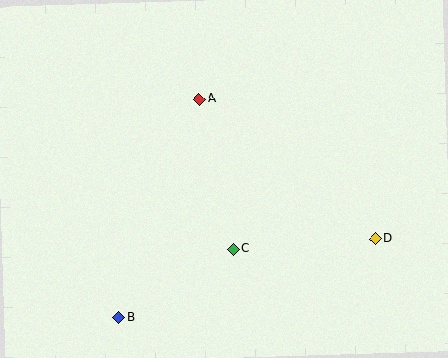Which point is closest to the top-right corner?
Point D is closest to the top-right corner.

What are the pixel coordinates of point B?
Point B is at (119, 317).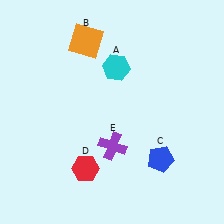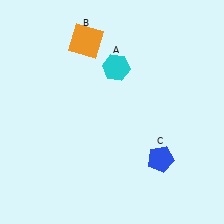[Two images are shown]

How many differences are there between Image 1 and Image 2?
There are 2 differences between the two images.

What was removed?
The red hexagon (D), the purple cross (E) were removed in Image 2.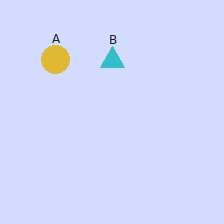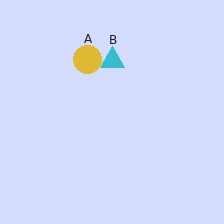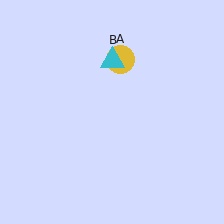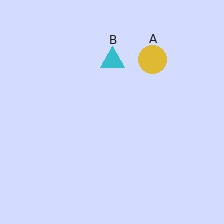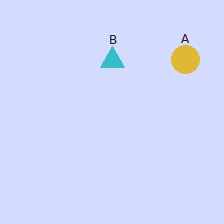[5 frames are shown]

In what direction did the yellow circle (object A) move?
The yellow circle (object A) moved right.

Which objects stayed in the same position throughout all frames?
Cyan triangle (object B) remained stationary.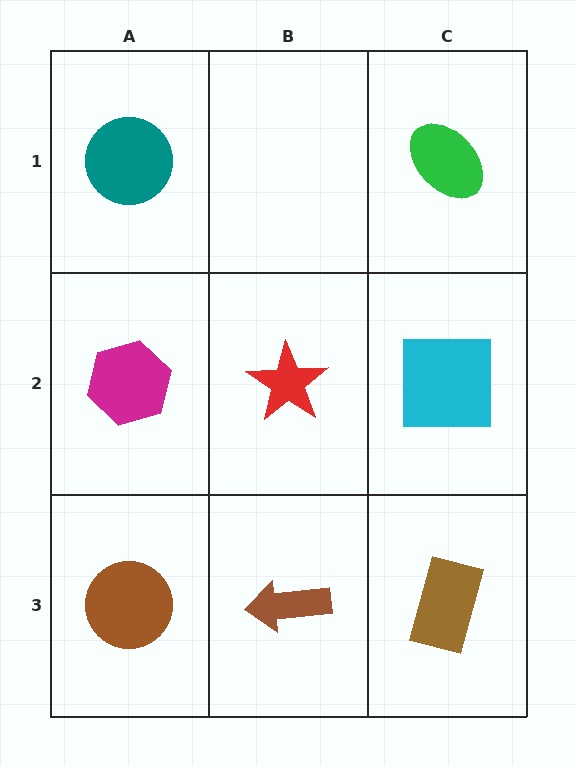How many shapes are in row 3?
3 shapes.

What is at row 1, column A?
A teal circle.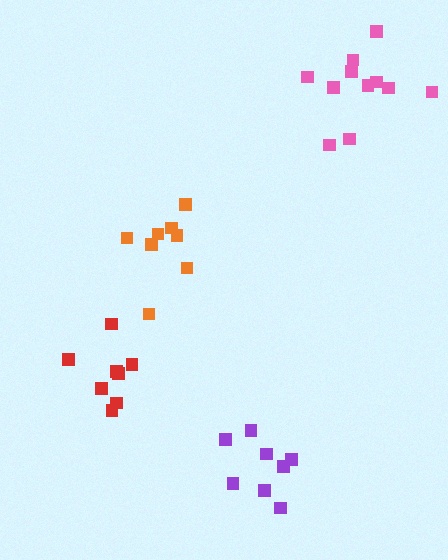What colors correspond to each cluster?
The clusters are colored: red, purple, pink, orange.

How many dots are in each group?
Group 1: 8 dots, Group 2: 8 dots, Group 3: 11 dots, Group 4: 8 dots (35 total).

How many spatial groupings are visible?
There are 4 spatial groupings.